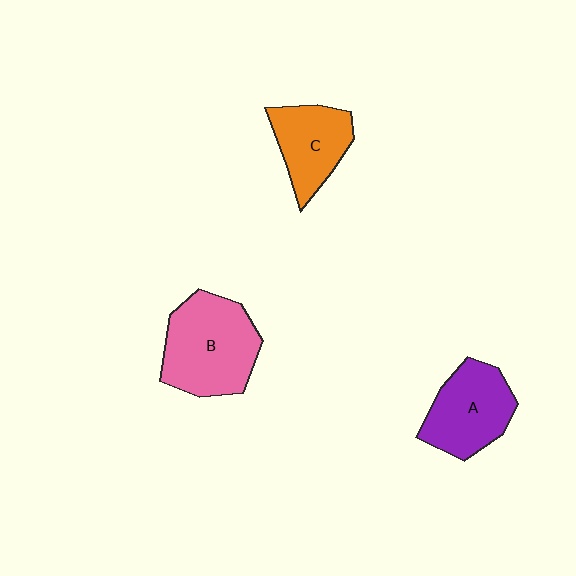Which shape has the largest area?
Shape B (pink).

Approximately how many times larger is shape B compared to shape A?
Approximately 1.3 times.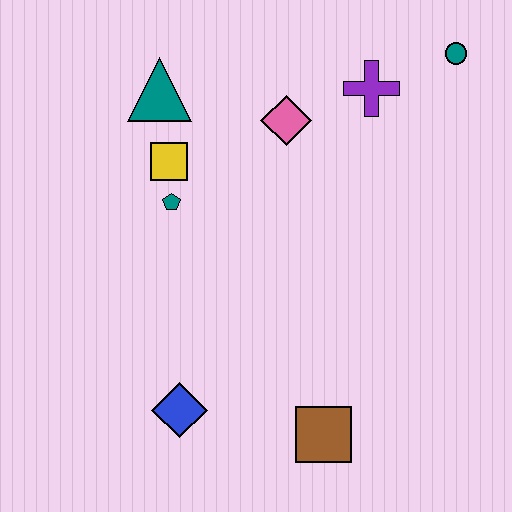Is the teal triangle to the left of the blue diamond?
Yes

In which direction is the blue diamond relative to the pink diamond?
The blue diamond is below the pink diamond.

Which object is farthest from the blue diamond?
The teal circle is farthest from the blue diamond.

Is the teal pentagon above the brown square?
Yes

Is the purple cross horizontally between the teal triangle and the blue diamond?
No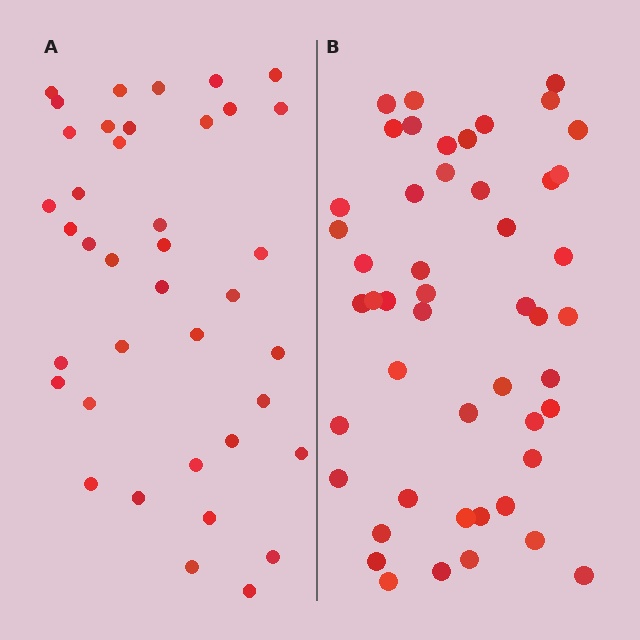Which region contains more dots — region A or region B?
Region B (the right region) has more dots.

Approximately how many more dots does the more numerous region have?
Region B has roughly 10 or so more dots than region A.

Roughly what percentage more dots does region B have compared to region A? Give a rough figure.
About 25% more.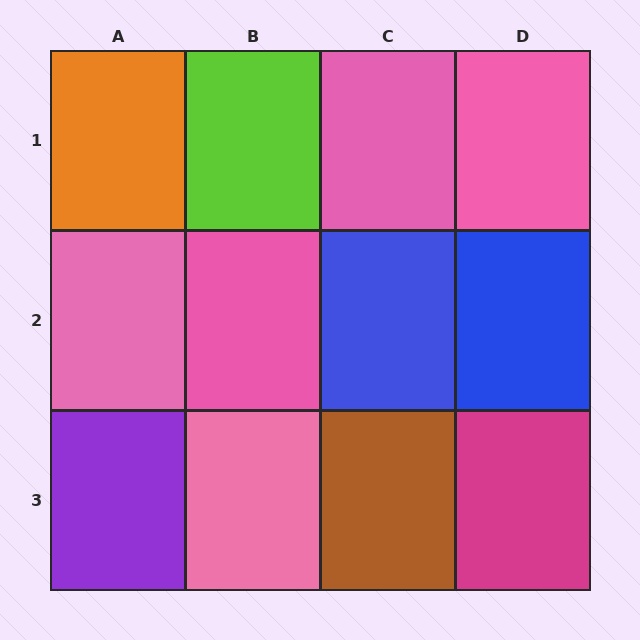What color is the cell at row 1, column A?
Orange.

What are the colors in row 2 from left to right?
Pink, pink, blue, blue.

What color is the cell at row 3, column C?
Brown.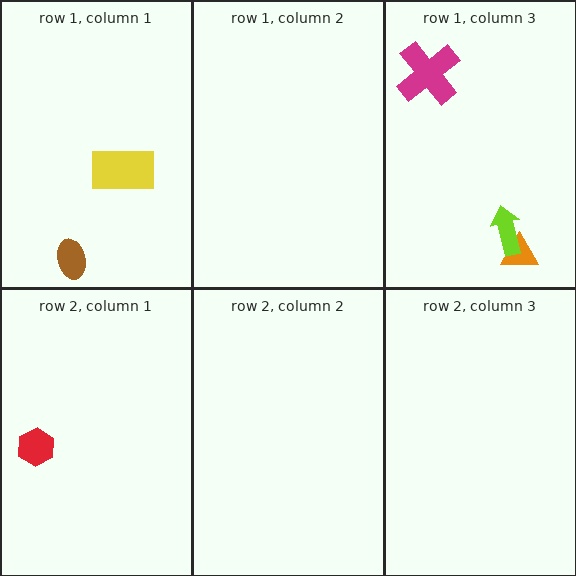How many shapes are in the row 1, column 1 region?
2.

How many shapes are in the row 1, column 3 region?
3.